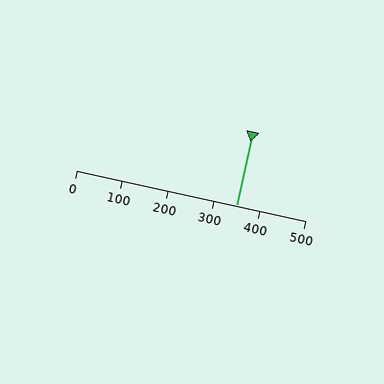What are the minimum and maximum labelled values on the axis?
The axis runs from 0 to 500.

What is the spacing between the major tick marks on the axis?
The major ticks are spaced 100 apart.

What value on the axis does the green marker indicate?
The marker indicates approximately 350.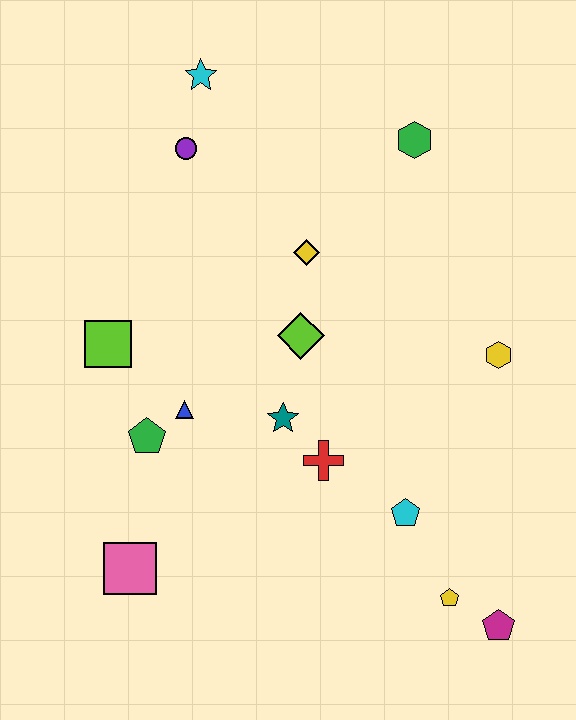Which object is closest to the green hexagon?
The yellow diamond is closest to the green hexagon.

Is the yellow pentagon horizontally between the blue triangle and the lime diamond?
No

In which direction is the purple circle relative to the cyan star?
The purple circle is below the cyan star.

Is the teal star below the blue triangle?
Yes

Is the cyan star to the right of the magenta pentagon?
No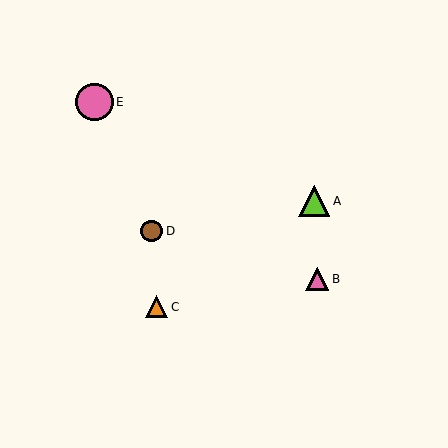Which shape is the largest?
The pink circle (labeled E) is the largest.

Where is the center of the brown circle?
The center of the brown circle is at (152, 231).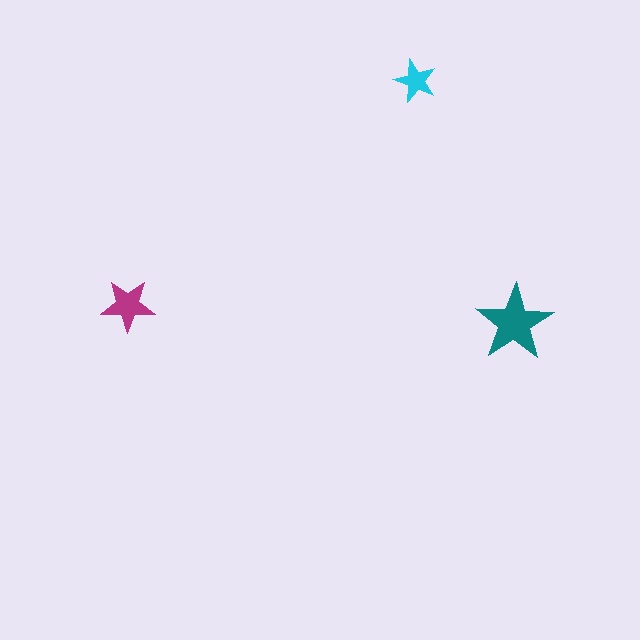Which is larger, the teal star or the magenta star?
The teal one.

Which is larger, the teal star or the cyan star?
The teal one.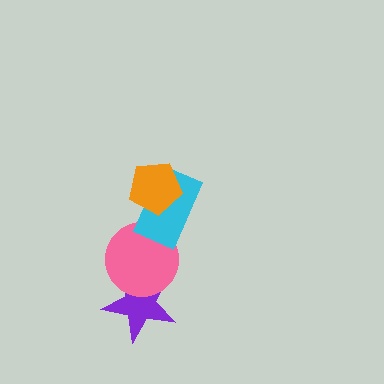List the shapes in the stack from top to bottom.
From top to bottom: the orange pentagon, the cyan rectangle, the pink circle, the purple star.